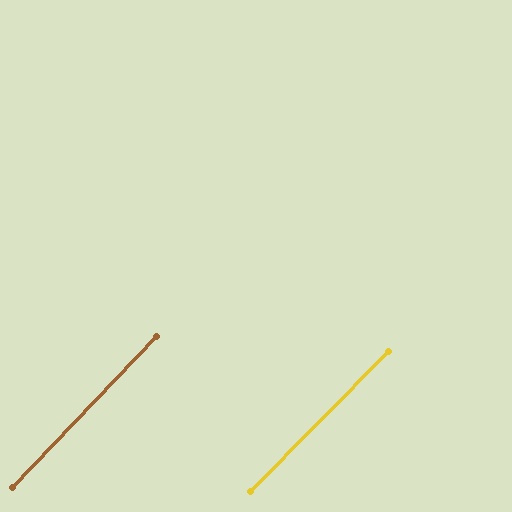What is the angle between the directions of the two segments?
Approximately 1 degree.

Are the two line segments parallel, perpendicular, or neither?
Parallel — their directions differ by only 1.2°.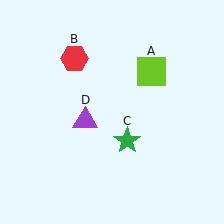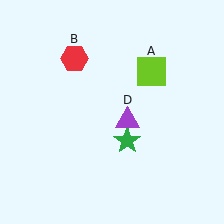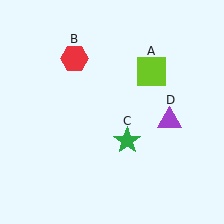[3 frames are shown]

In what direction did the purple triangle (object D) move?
The purple triangle (object D) moved right.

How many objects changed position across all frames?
1 object changed position: purple triangle (object D).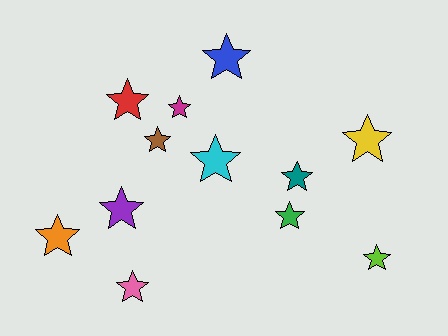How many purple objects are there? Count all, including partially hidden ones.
There is 1 purple object.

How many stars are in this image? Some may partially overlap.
There are 12 stars.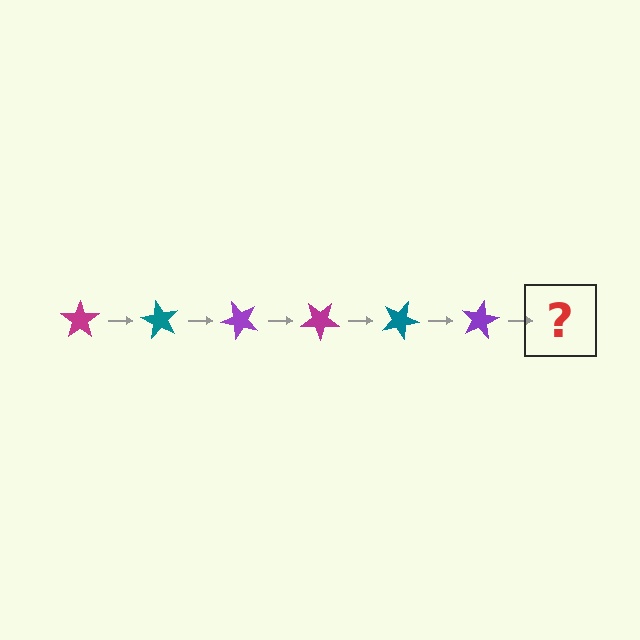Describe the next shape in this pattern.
It should be a magenta star, rotated 360 degrees from the start.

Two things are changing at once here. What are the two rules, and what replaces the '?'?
The two rules are that it rotates 60 degrees each step and the color cycles through magenta, teal, and purple. The '?' should be a magenta star, rotated 360 degrees from the start.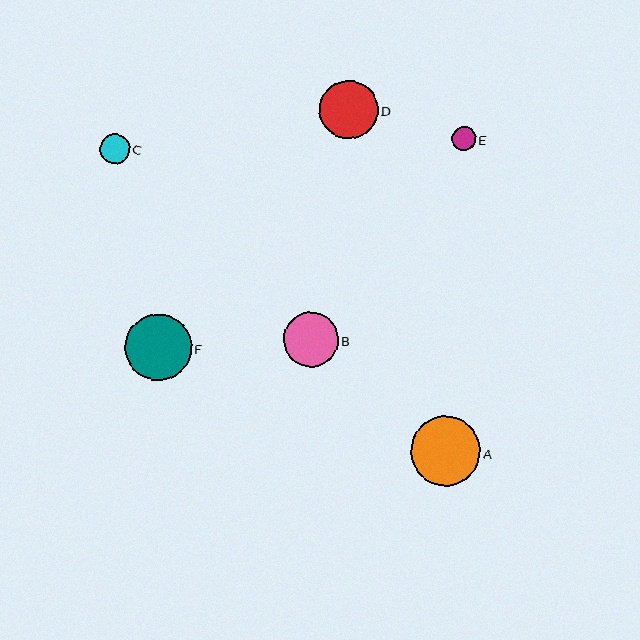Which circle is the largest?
Circle A is the largest with a size of approximately 69 pixels.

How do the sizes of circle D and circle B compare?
Circle D and circle B are approximately the same size.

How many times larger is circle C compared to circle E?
Circle C is approximately 1.3 times the size of circle E.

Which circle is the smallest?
Circle E is the smallest with a size of approximately 24 pixels.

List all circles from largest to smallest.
From largest to smallest: A, F, D, B, C, E.